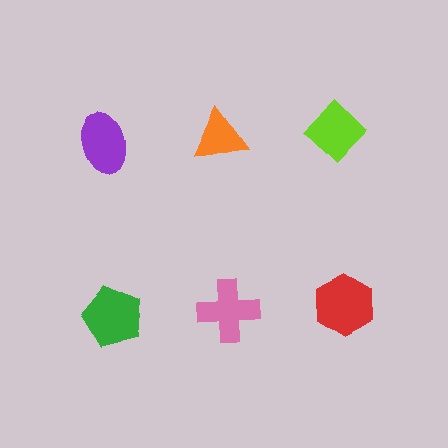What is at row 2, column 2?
A pink cross.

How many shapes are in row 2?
3 shapes.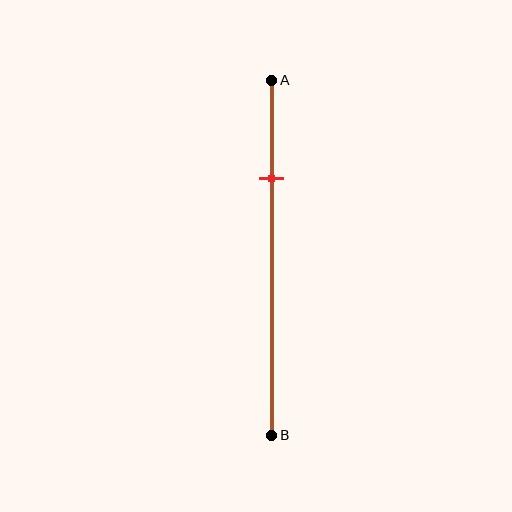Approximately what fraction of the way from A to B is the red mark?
The red mark is approximately 30% of the way from A to B.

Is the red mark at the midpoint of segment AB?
No, the mark is at about 30% from A, not at the 50% midpoint.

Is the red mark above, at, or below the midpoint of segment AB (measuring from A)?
The red mark is above the midpoint of segment AB.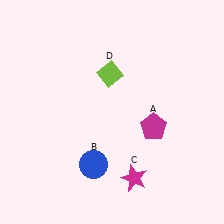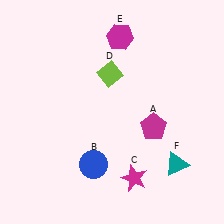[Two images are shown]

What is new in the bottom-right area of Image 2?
A teal triangle (F) was added in the bottom-right area of Image 2.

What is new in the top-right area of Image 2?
A magenta hexagon (E) was added in the top-right area of Image 2.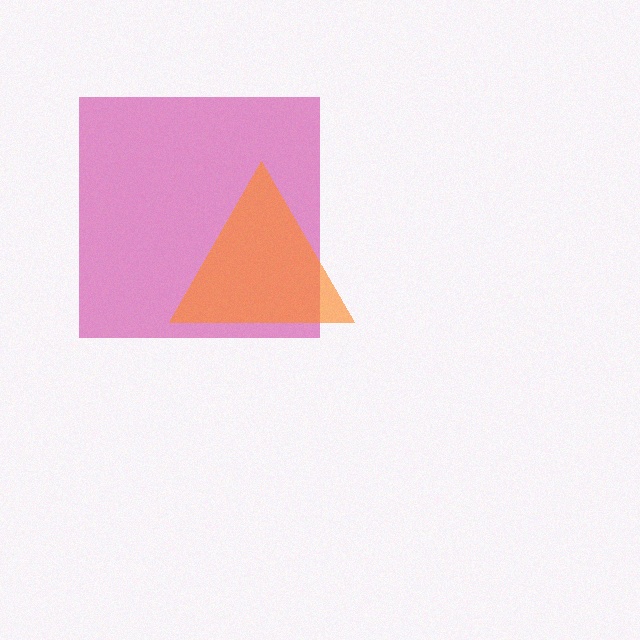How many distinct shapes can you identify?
There are 2 distinct shapes: a magenta square, an orange triangle.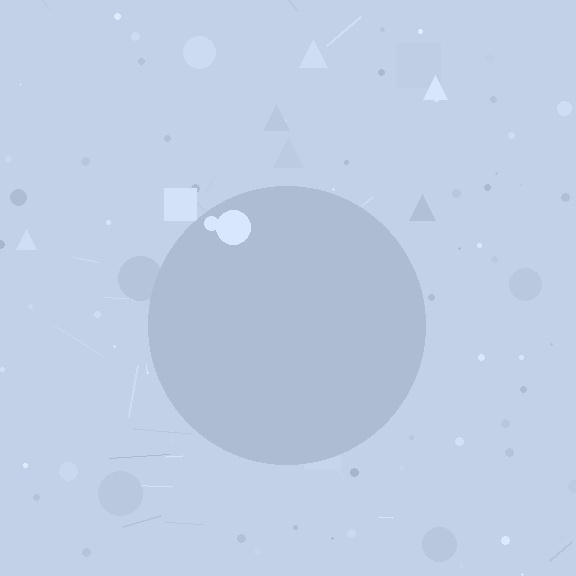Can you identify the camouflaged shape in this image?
The camouflaged shape is a circle.